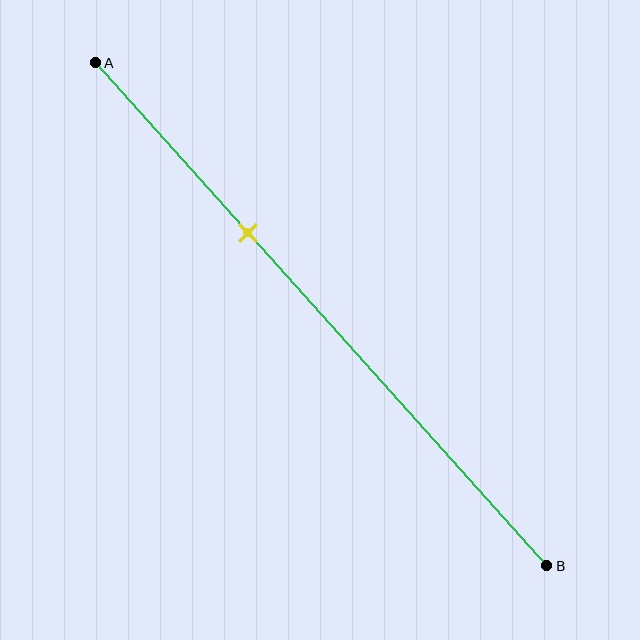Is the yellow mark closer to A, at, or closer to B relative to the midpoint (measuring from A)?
The yellow mark is closer to point A than the midpoint of segment AB.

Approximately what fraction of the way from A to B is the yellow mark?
The yellow mark is approximately 35% of the way from A to B.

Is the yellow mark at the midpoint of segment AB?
No, the mark is at about 35% from A, not at the 50% midpoint.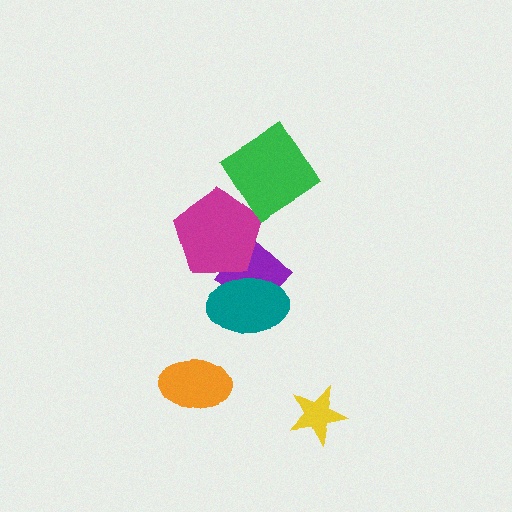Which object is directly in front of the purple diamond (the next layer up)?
The teal ellipse is directly in front of the purple diamond.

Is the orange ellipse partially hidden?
No, no other shape covers it.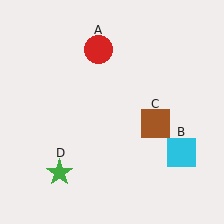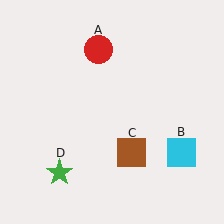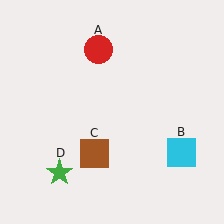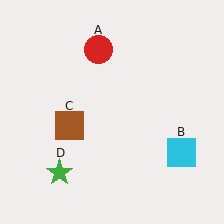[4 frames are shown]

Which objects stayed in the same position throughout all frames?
Red circle (object A) and cyan square (object B) and green star (object D) remained stationary.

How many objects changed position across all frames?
1 object changed position: brown square (object C).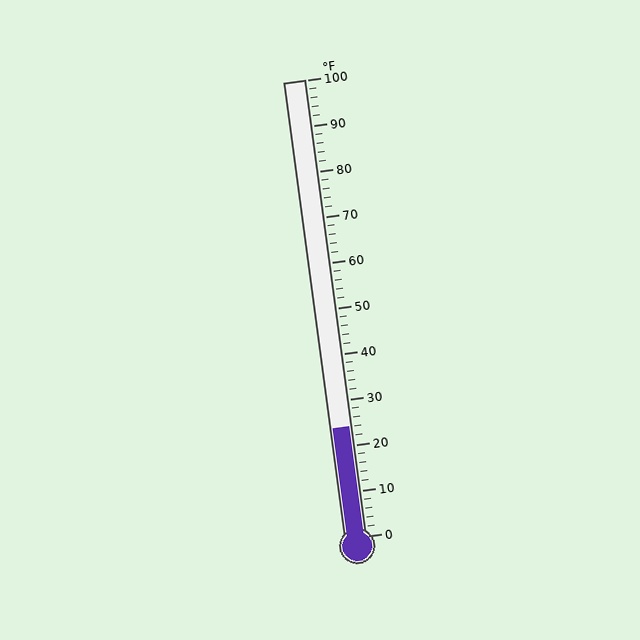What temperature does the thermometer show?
The thermometer shows approximately 24°F.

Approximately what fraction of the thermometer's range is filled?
The thermometer is filled to approximately 25% of its range.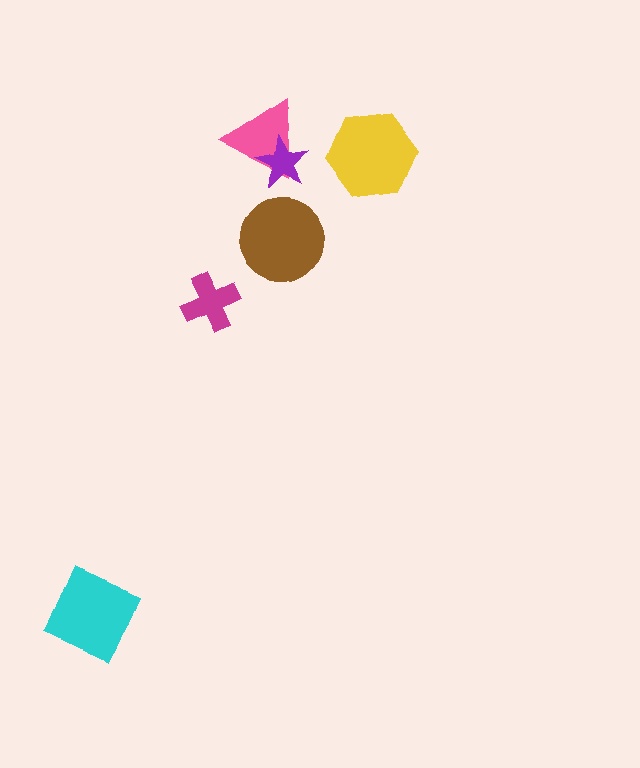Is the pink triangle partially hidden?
Yes, it is partially covered by another shape.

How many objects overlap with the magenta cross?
0 objects overlap with the magenta cross.